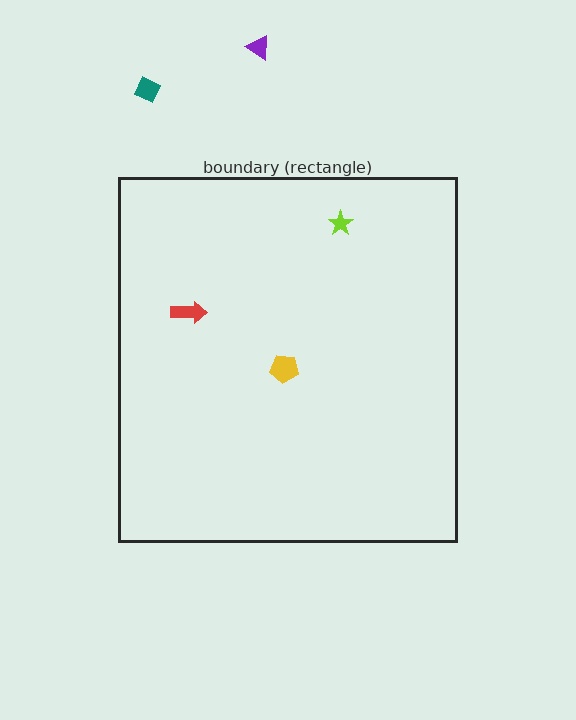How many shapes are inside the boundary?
3 inside, 2 outside.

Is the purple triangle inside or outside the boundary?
Outside.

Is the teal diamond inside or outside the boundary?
Outside.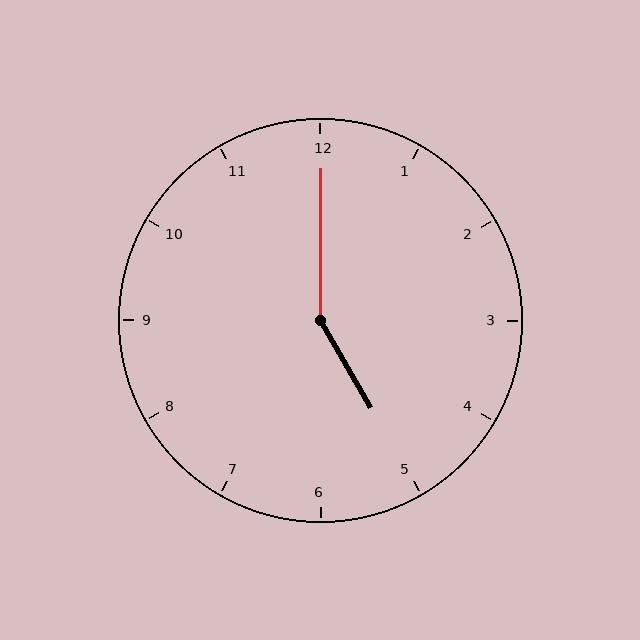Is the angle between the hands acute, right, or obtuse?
It is obtuse.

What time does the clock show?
5:00.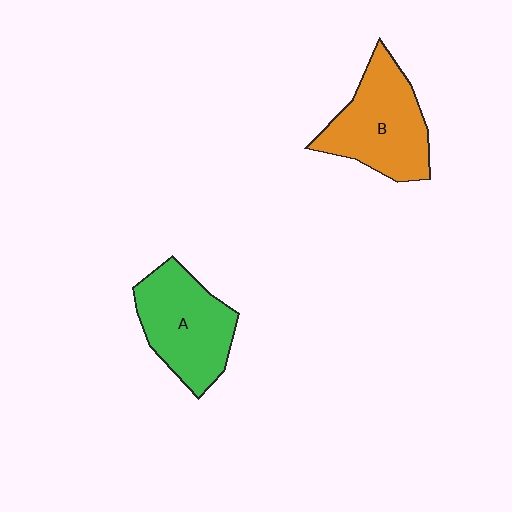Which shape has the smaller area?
Shape A (green).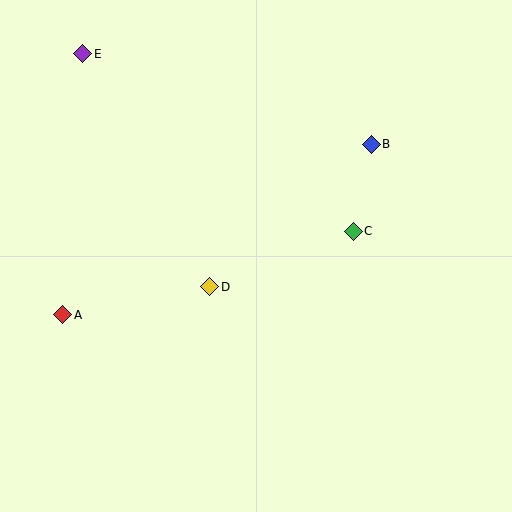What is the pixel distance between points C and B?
The distance between C and B is 89 pixels.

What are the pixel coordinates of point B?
Point B is at (371, 144).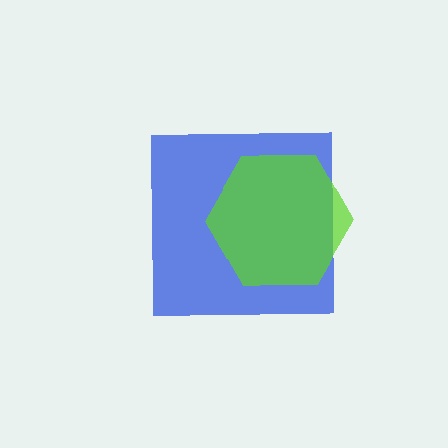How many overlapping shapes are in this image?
There are 2 overlapping shapes in the image.